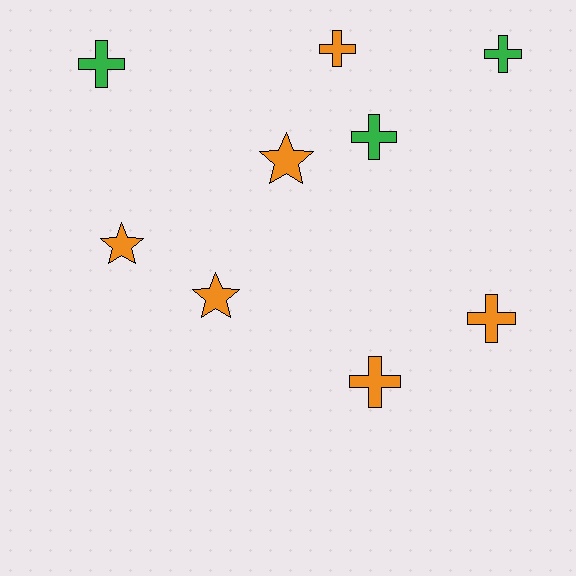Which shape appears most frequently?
Cross, with 6 objects.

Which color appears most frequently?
Orange, with 6 objects.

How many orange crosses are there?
There are 3 orange crosses.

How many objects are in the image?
There are 9 objects.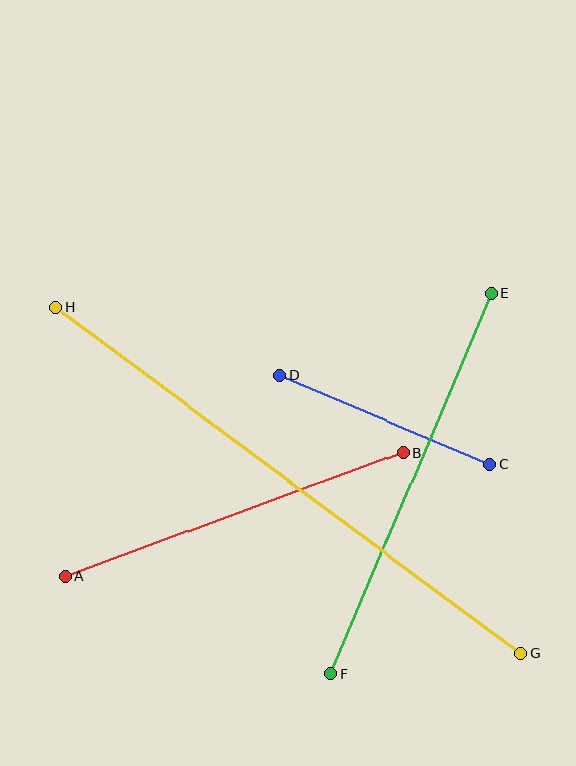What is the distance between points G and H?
The distance is approximately 579 pixels.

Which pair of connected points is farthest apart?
Points G and H are farthest apart.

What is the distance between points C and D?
The distance is approximately 227 pixels.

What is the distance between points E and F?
The distance is approximately 414 pixels.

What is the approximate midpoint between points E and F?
The midpoint is at approximately (411, 484) pixels.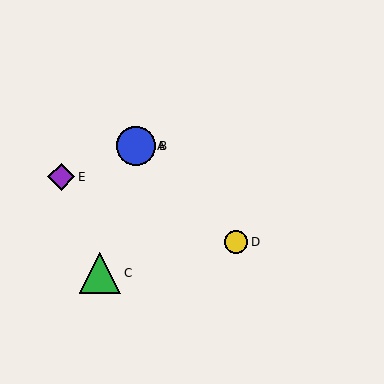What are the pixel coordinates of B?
Object B is at (136, 146).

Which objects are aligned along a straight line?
Objects A, B, D are aligned along a straight line.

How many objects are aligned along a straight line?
3 objects (A, B, D) are aligned along a straight line.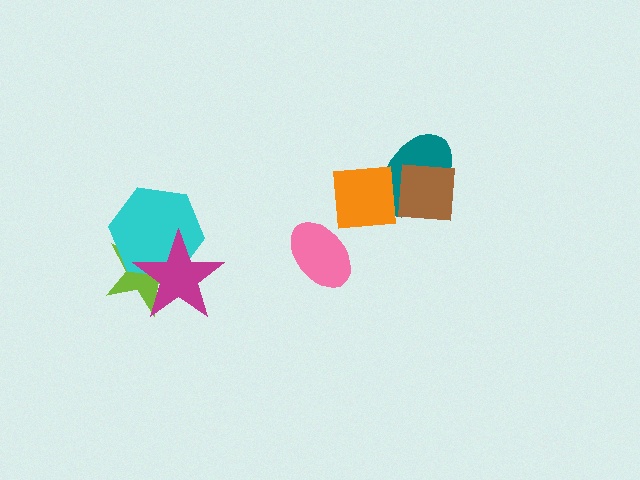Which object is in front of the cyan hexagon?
The magenta star is in front of the cyan hexagon.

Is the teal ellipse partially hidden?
Yes, it is partially covered by another shape.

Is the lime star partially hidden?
Yes, it is partially covered by another shape.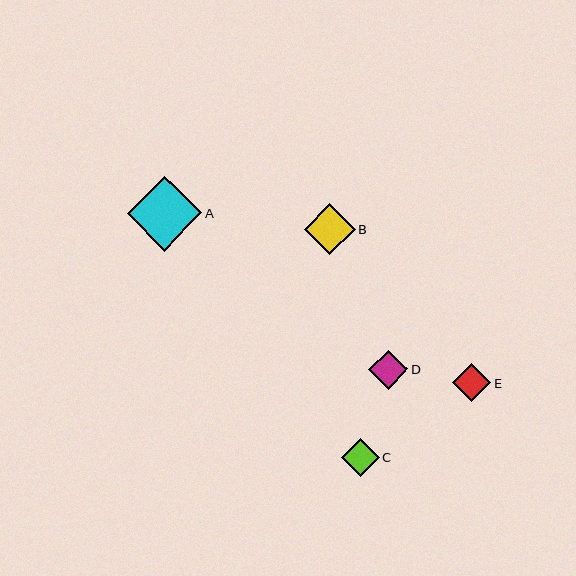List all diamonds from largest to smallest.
From largest to smallest: A, B, D, E, C.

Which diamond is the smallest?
Diamond C is the smallest with a size of approximately 37 pixels.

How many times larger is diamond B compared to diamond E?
Diamond B is approximately 1.3 times the size of diamond E.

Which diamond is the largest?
Diamond A is the largest with a size of approximately 75 pixels.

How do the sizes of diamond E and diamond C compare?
Diamond E and diamond C are approximately the same size.